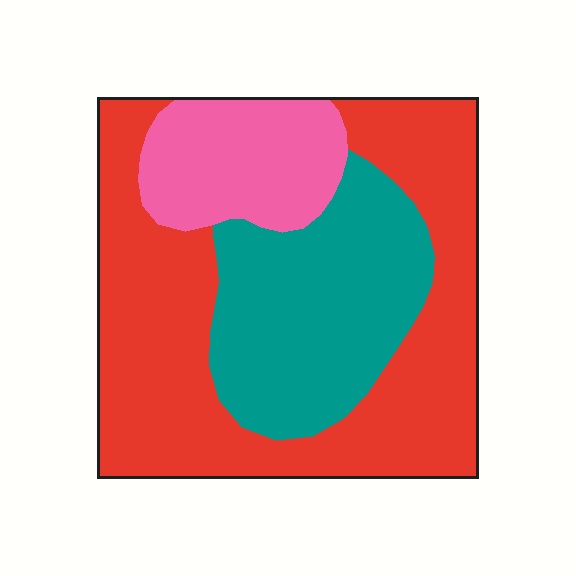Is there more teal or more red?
Red.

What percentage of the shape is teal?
Teal covers around 30% of the shape.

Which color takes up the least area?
Pink, at roughly 15%.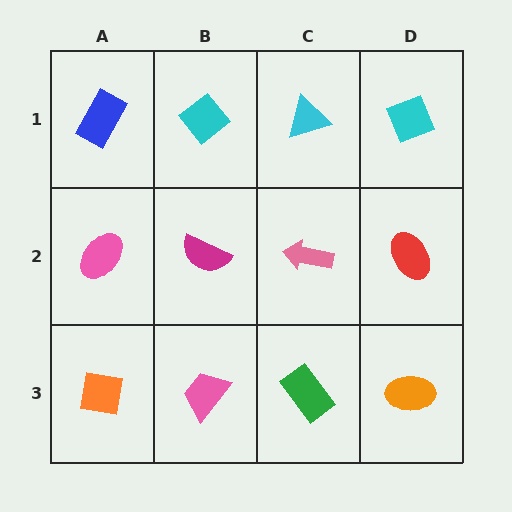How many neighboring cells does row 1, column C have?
3.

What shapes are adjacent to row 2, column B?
A cyan diamond (row 1, column B), a pink trapezoid (row 3, column B), a pink ellipse (row 2, column A), a pink arrow (row 2, column C).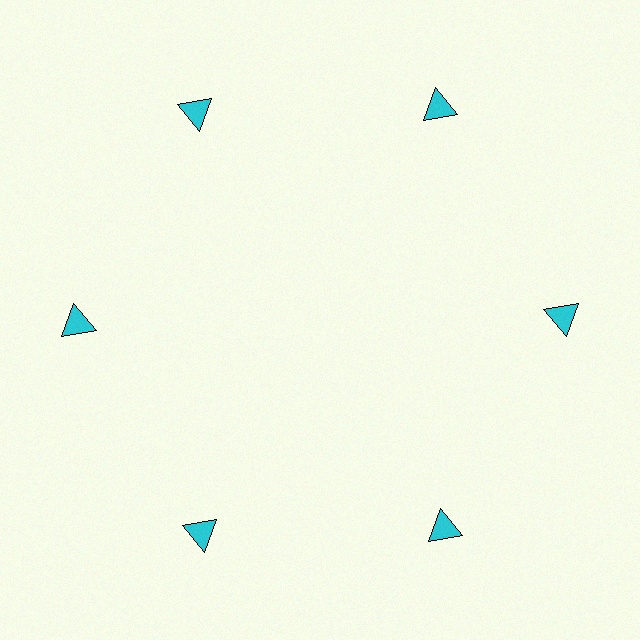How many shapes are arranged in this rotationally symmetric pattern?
There are 6 shapes, arranged in 6 groups of 1.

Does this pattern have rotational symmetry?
Yes, this pattern has 6-fold rotational symmetry. It looks the same after rotating 60 degrees around the center.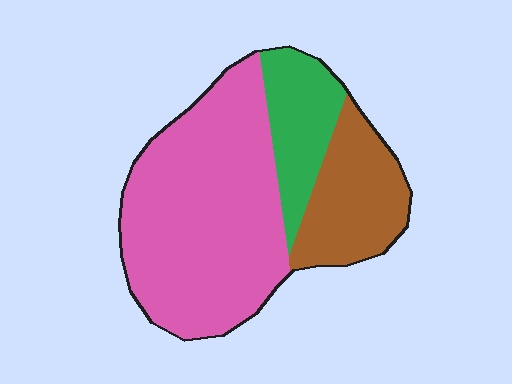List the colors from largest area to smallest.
From largest to smallest: pink, brown, green.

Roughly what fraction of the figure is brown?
Brown takes up between a sixth and a third of the figure.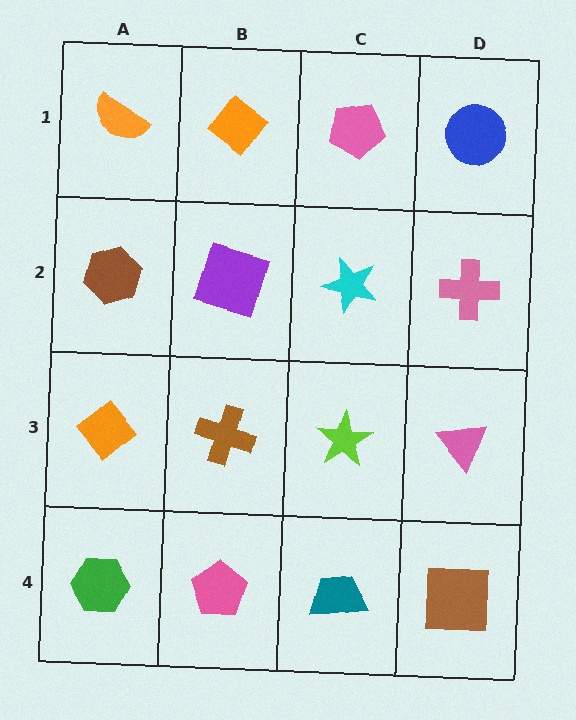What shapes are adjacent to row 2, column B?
An orange diamond (row 1, column B), a brown cross (row 3, column B), a brown hexagon (row 2, column A), a cyan star (row 2, column C).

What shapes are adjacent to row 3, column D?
A pink cross (row 2, column D), a brown square (row 4, column D), a lime star (row 3, column C).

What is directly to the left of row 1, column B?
An orange semicircle.